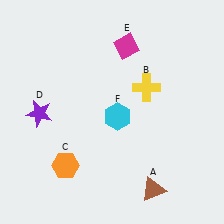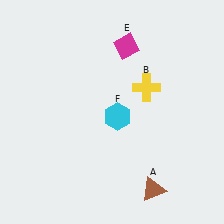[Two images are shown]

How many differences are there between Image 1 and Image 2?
There are 2 differences between the two images.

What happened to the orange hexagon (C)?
The orange hexagon (C) was removed in Image 2. It was in the bottom-left area of Image 1.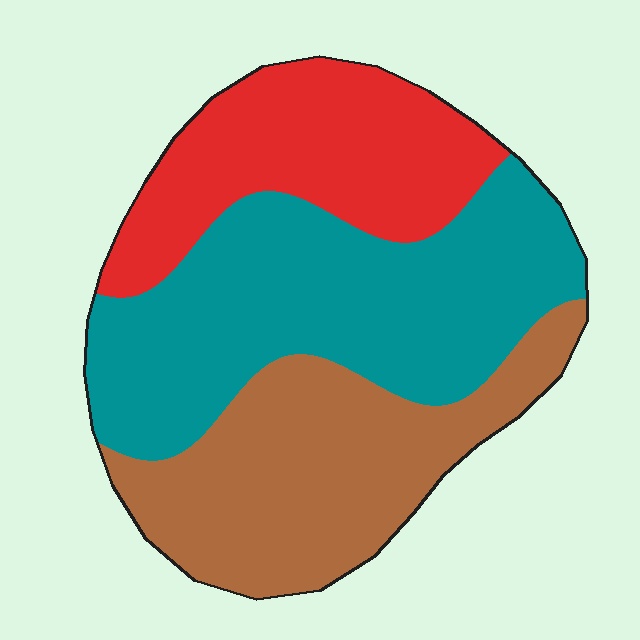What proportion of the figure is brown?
Brown takes up about one third (1/3) of the figure.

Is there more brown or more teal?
Teal.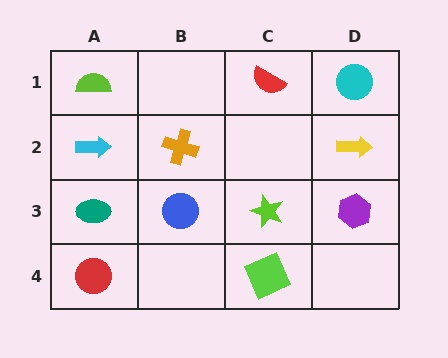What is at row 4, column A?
A red circle.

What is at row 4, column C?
A lime square.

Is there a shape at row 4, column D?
No, that cell is empty.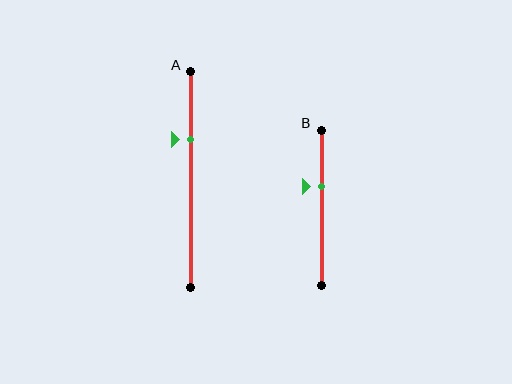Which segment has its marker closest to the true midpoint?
Segment B has its marker closest to the true midpoint.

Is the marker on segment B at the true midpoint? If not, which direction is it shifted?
No, the marker on segment B is shifted upward by about 14% of the segment length.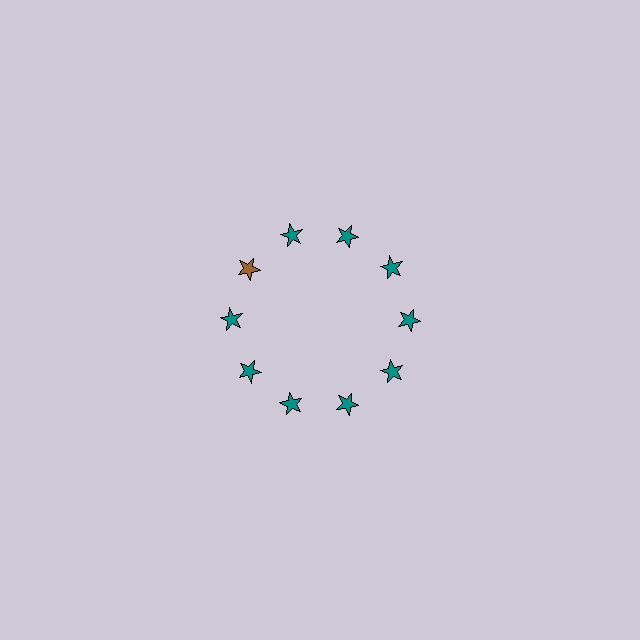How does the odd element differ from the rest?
It has a different color: brown instead of teal.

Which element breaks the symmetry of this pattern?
The brown star at roughly the 10 o'clock position breaks the symmetry. All other shapes are teal stars.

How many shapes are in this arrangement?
There are 10 shapes arranged in a ring pattern.